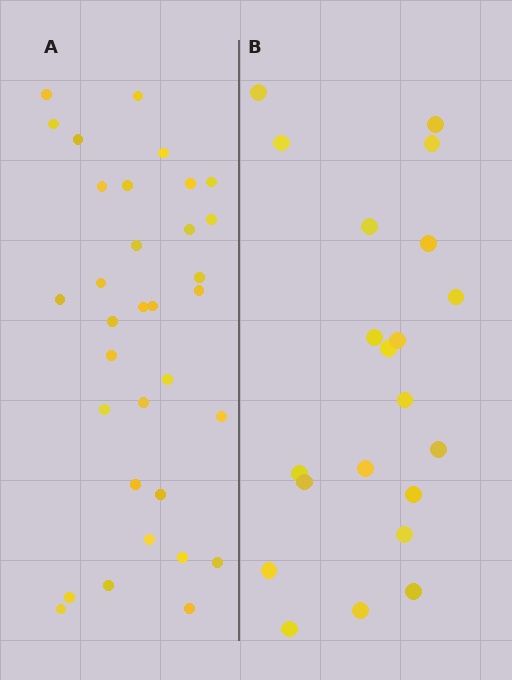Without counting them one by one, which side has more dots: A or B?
Region A (the left region) has more dots.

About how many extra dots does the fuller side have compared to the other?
Region A has roughly 12 or so more dots than region B.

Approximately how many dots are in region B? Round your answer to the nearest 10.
About 20 dots. (The exact count is 21, which rounds to 20.)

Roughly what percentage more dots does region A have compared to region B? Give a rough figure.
About 55% more.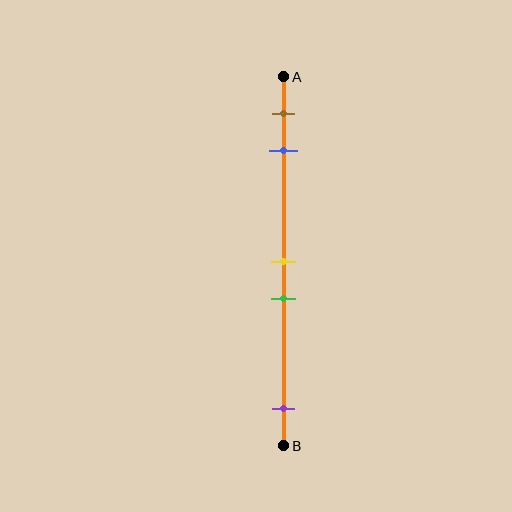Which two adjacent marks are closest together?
The yellow and green marks are the closest adjacent pair.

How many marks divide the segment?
There are 5 marks dividing the segment.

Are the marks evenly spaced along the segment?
No, the marks are not evenly spaced.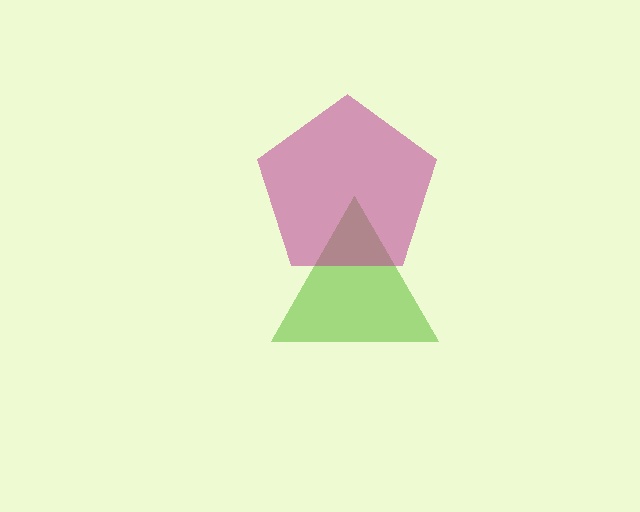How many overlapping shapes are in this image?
There are 2 overlapping shapes in the image.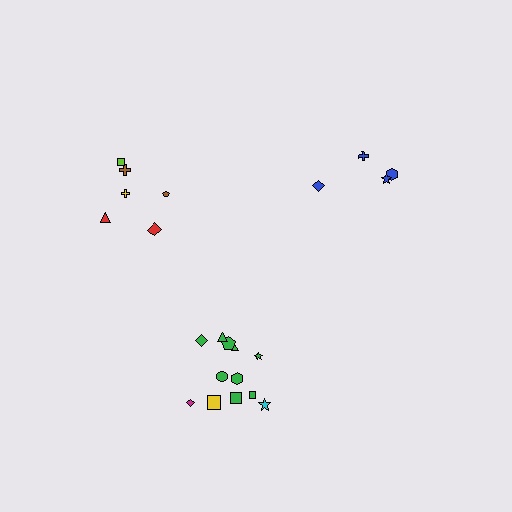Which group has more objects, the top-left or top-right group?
The top-left group.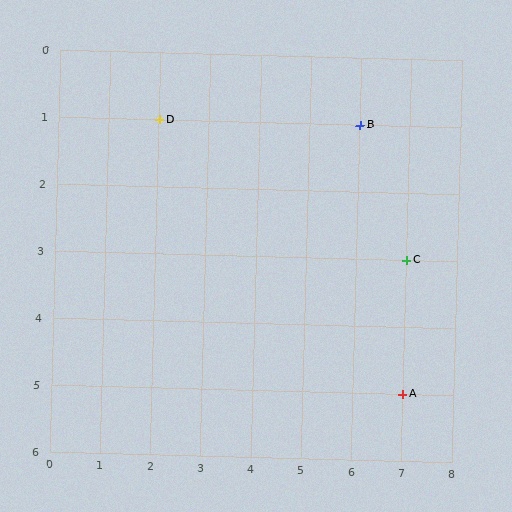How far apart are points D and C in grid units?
Points D and C are 5 columns and 2 rows apart (about 5.4 grid units diagonally).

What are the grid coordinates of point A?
Point A is at grid coordinates (7, 5).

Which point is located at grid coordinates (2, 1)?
Point D is at (2, 1).